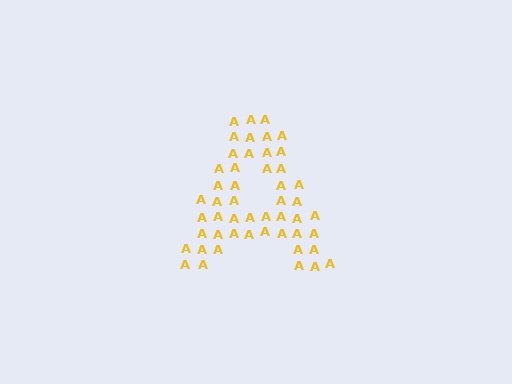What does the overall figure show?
The overall figure shows the letter A.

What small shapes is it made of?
It is made of small letter A's.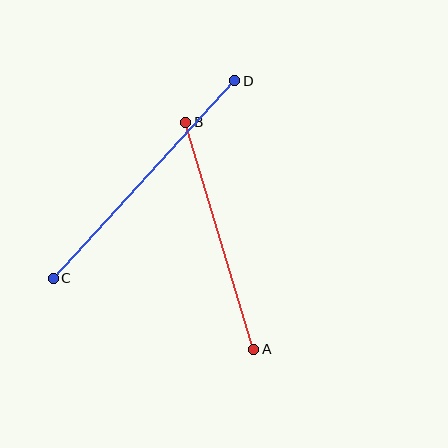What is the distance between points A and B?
The distance is approximately 237 pixels.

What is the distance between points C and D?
The distance is approximately 269 pixels.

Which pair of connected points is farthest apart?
Points C and D are farthest apart.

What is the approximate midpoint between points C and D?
The midpoint is at approximately (144, 180) pixels.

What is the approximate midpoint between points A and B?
The midpoint is at approximately (220, 236) pixels.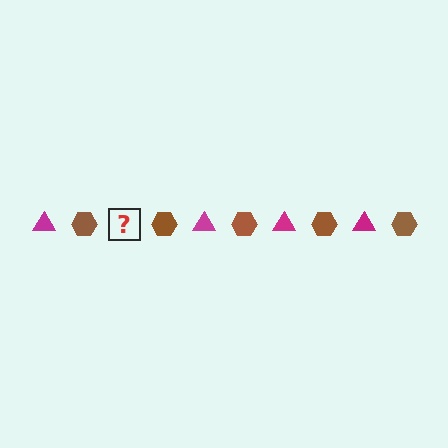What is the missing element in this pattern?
The missing element is a magenta triangle.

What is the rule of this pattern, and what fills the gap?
The rule is that the pattern alternates between magenta triangle and brown hexagon. The gap should be filled with a magenta triangle.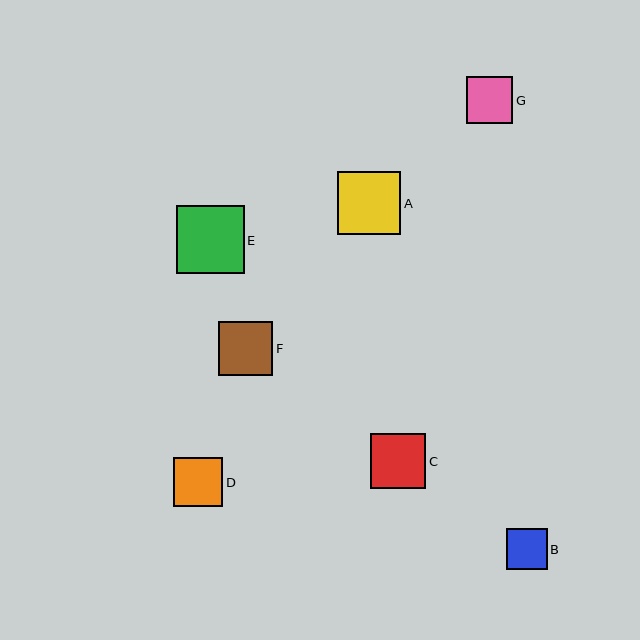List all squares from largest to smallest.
From largest to smallest: E, A, C, F, D, G, B.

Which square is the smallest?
Square B is the smallest with a size of approximately 40 pixels.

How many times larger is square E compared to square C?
Square E is approximately 1.2 times the size of square C.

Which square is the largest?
Square E is the largest with a size of approximately 68 pixels.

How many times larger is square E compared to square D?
Square E is approximately 1.4 times the size of square D.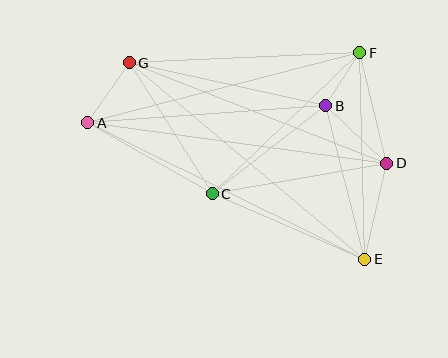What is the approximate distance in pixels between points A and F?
The distance between A and F is approximately 281 pixels.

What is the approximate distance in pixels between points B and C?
The distance between B and C is approximately 144 pixels.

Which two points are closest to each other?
Points B and F are closest to each other.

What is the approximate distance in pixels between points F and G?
The distance between F and G is approximately 231 pixels.